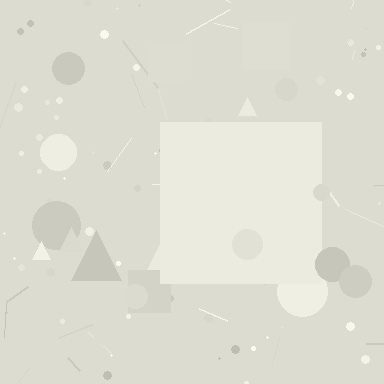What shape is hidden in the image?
A square is hidden in the image.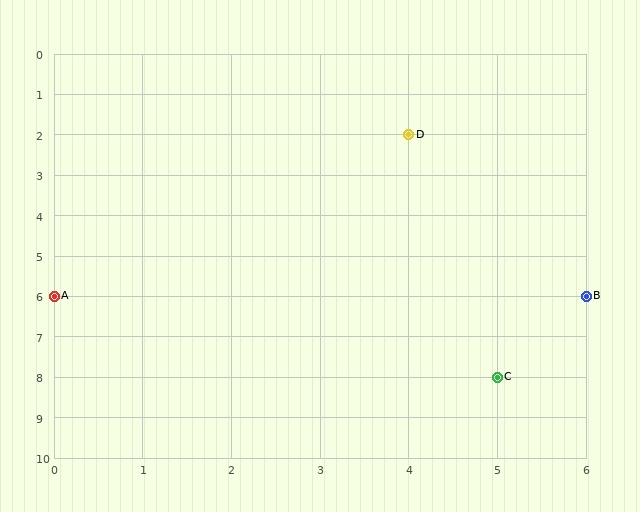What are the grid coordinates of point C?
Point C is at grid coordinates (5, 8).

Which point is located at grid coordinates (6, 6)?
Point B is at (6, 6).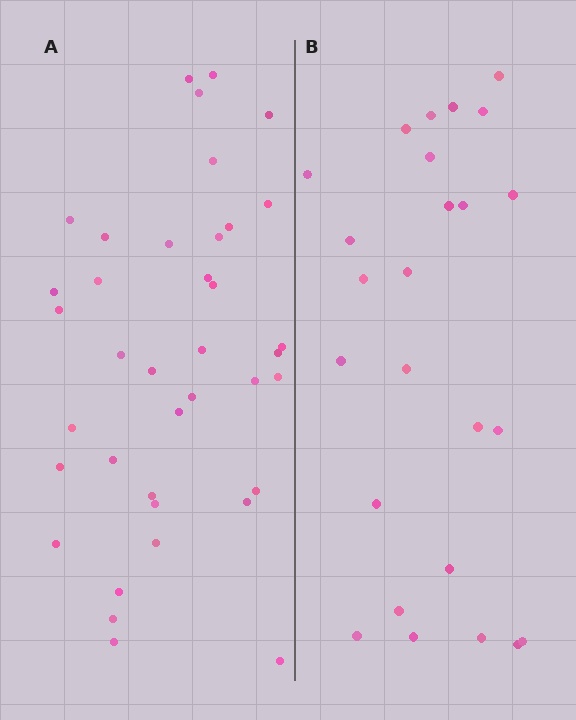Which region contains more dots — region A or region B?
Region A (the left region) has more dots.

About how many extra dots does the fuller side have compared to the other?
Region A has approximately 15 more dots than region B.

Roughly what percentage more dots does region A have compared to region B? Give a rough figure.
About 50% more.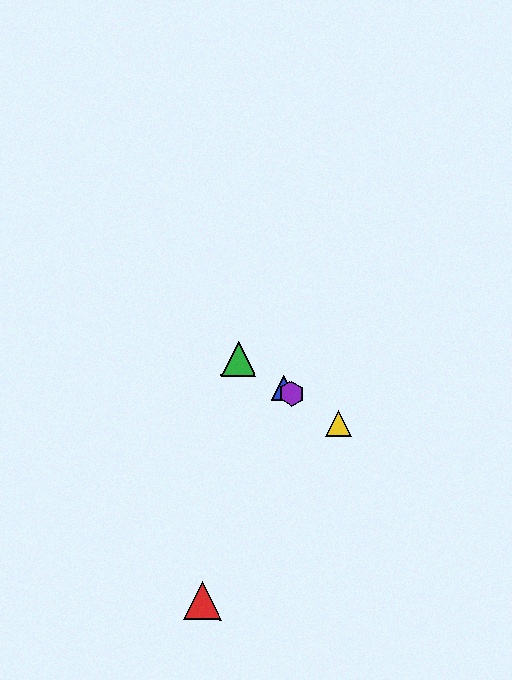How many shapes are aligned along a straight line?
4 shapes (the blue triangle, the green triangle, the yellow triangle, the purple hexagon) are aligned along a straight line.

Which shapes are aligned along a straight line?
The blue triangle, the green triangle, the yellow triangle, the purple hexagon are aligned along a straight line.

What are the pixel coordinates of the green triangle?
The green triangle is at (238, 359).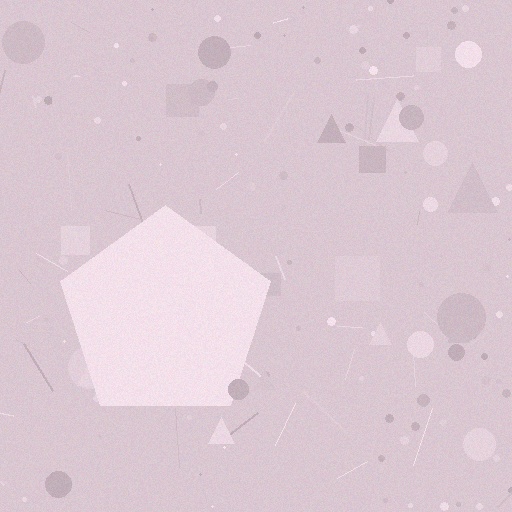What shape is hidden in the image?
A pentagon is hidden in the image.